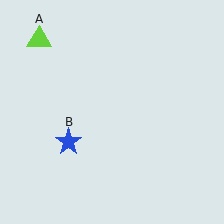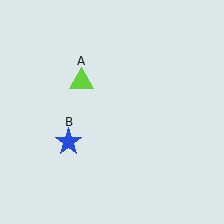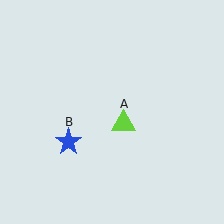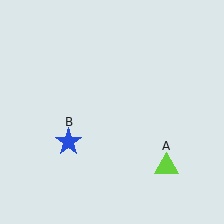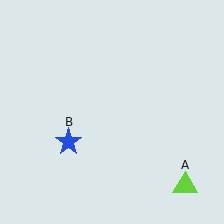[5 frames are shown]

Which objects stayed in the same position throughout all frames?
Blue star (object B) remained stationary.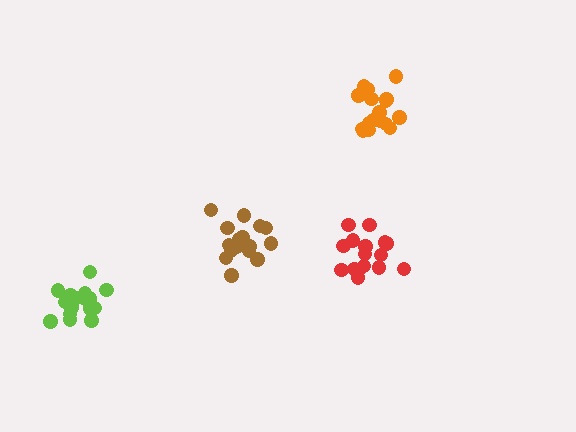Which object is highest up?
The orange cluster is topmost.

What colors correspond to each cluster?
The clusters are colored: orange, brown, red, lime.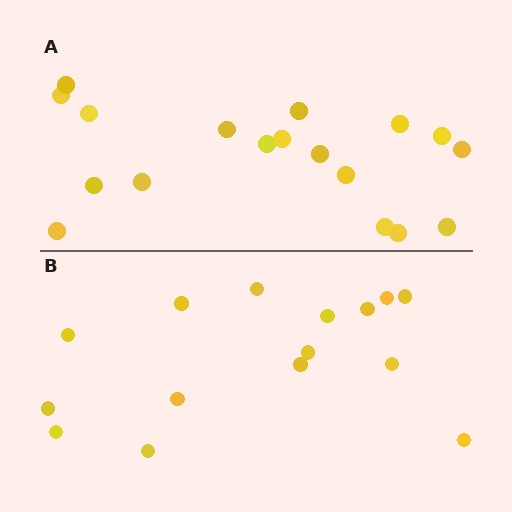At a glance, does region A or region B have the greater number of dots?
Region A (the top region) has more dots.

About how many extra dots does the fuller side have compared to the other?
Region A has just a few more — roughly 2 or 3 more dots than region B.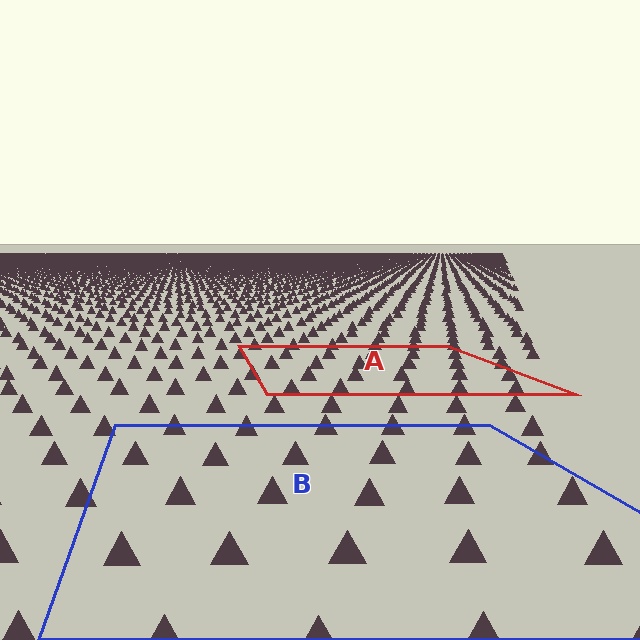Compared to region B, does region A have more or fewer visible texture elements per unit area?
Region A has more texture elements per unit area — they are packed more densely because it is farther away.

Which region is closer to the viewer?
Region B is closer. The texture elements there are larger and more spread out.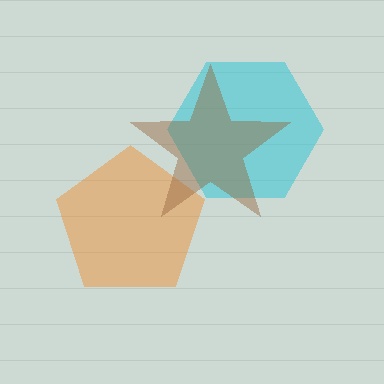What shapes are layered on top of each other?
The layered shapes are: a cyan hexagon, an orange pentagon, a brown star.